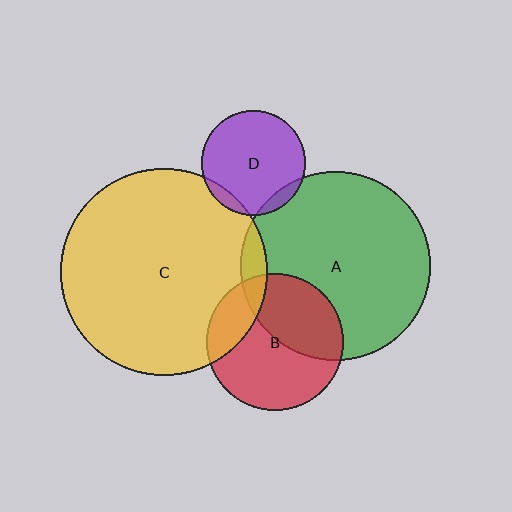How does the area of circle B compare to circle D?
Approximately 1.7 times.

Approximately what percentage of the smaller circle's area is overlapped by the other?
Approximately 5%.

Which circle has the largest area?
Circle C (yellow).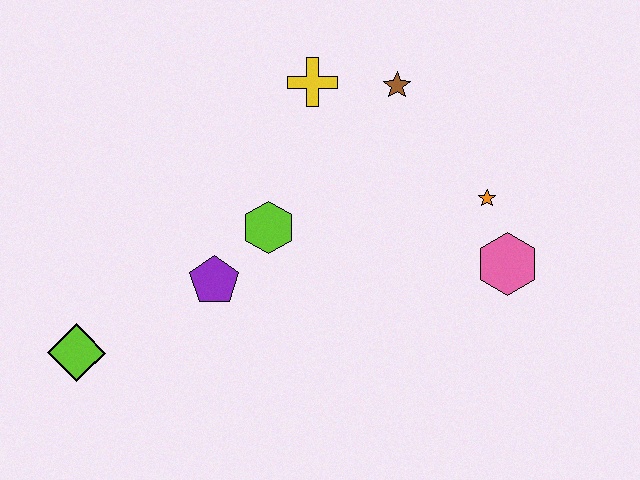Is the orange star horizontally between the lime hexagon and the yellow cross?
No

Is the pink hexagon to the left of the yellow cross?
No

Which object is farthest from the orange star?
The lime diamond is farthest from the orange star.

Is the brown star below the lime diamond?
No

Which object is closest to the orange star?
The pink hexagon is closest to the orange star.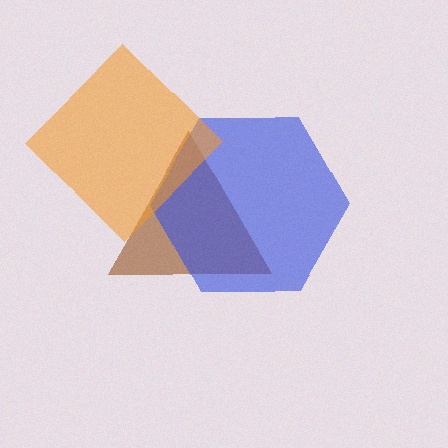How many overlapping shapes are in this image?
There are 3 overlapping shapes in the image.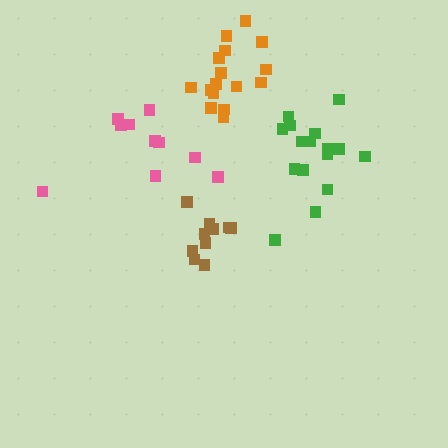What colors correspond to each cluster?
The clusters are colored: brown, green, pink, orange.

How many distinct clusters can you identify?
There are 4 distinct clusters.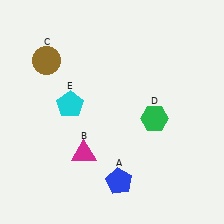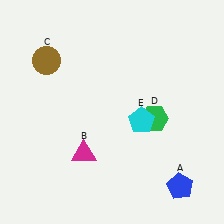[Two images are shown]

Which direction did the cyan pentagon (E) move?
The cyan pentagon (E) moved right.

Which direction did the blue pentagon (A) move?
The blue pentagon (A) moved right.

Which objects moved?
The objects that moved are: the blue pentagon (A), the cyan pentagon (E).